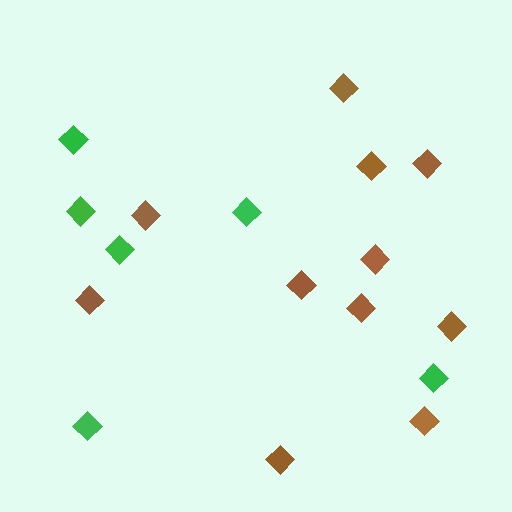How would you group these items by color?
There are 2 groups: one group of green diamonds (6) and one group of brown diamonds (11).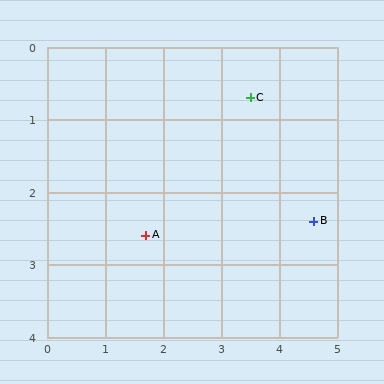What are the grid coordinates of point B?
Point B is at approximately (4.6, 2.4).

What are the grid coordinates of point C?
Point C is at approximately (3.5, 0.7).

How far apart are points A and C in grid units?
Points A and C are about 2.6 grid units apart.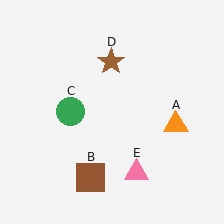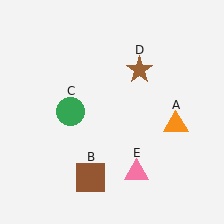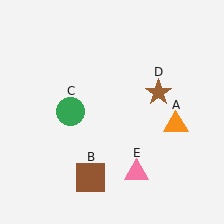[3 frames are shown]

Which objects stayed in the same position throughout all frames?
Orange triangle (object A) and brown square (object B) and green circle (object C) and pink triangle (object E) remained stationary.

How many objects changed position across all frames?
1 object changed position: brown star (object D).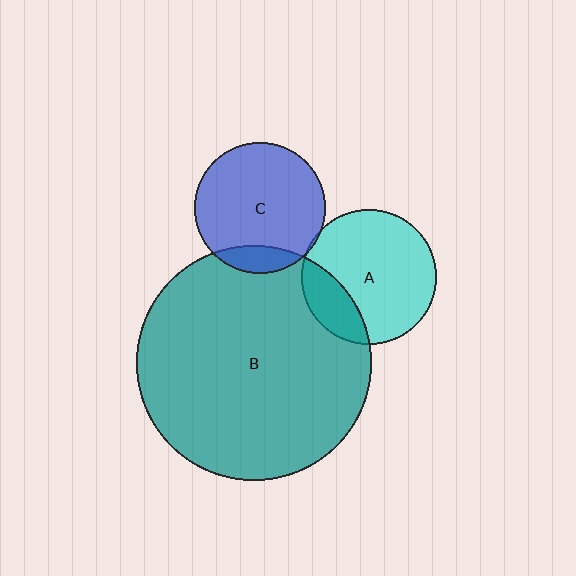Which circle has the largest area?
Circle B (teal).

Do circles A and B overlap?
Yes.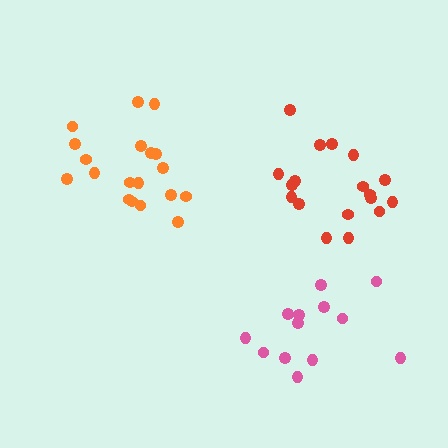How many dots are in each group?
Group 1: 19 dots, Group 2: 13 dots, Group 3: 18 dots (50 total).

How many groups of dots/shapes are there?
There are 3 groups.